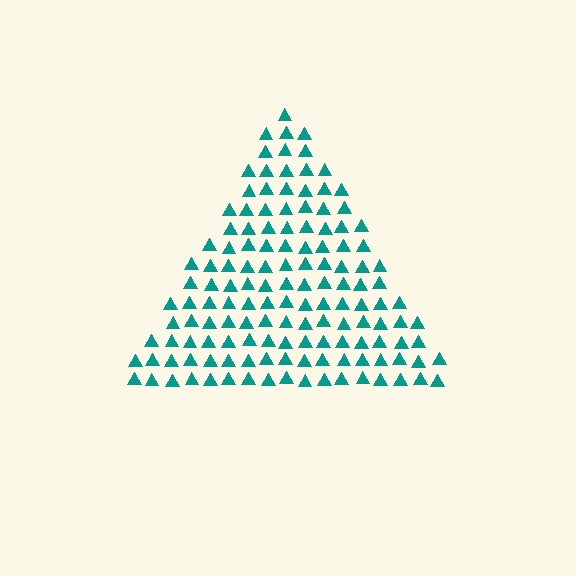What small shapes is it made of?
It is made of small triangles.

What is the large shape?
The large shape is a triangle.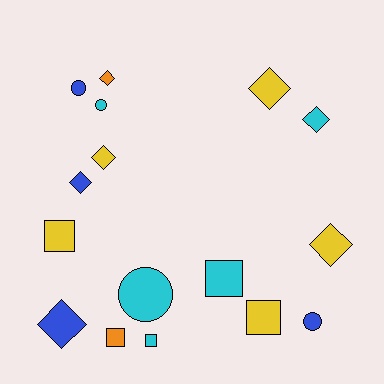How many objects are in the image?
There are 16 objects.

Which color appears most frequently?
Yellow, with 5 objects.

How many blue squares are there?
There are no blue squares.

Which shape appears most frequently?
Diamond, with 7 objects.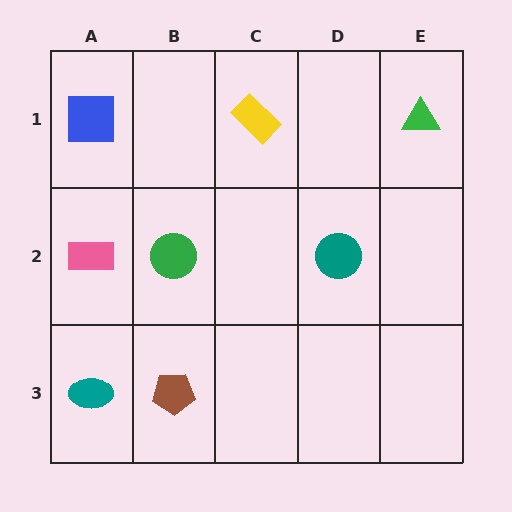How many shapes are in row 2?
3 shapes.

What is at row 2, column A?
A pink rectangle.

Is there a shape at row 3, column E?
No, that cell is empty.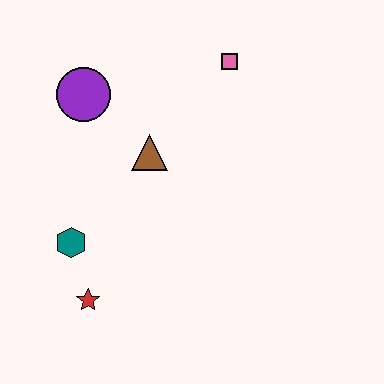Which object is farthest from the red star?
The pink square is farthest from the red star.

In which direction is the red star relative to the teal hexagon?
The red star is below the teal hexagon.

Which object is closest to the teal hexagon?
The red star is closest to the teal hexagon.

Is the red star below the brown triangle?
Yes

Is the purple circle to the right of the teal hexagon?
Yes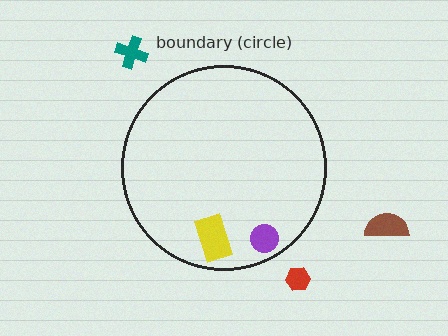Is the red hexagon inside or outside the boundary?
Outside.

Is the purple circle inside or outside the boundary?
Inside.